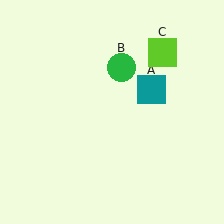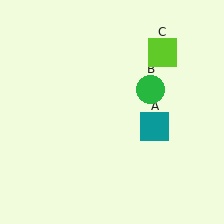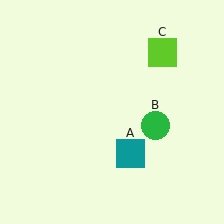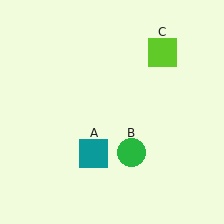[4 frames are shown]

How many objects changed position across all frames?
2 objects changed position: teal square (object A), green circle (object B).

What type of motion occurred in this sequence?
The teal square (object A), green circle (object B) rotated clockwise around the center of the scene.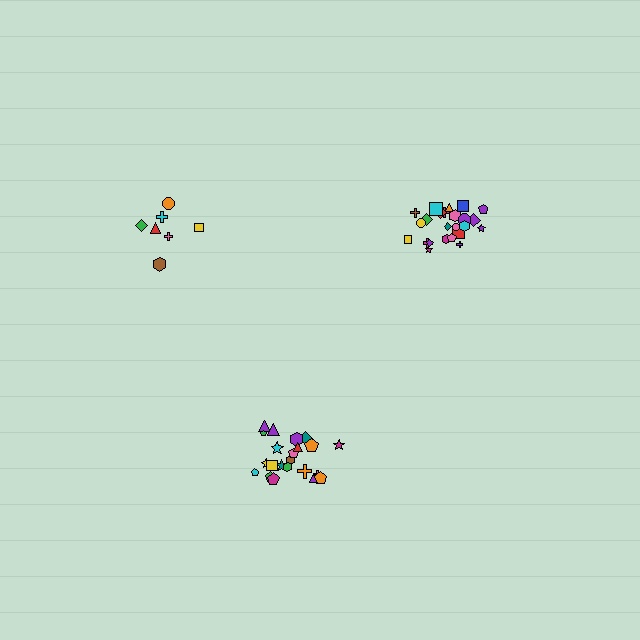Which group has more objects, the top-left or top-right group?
The top-right group.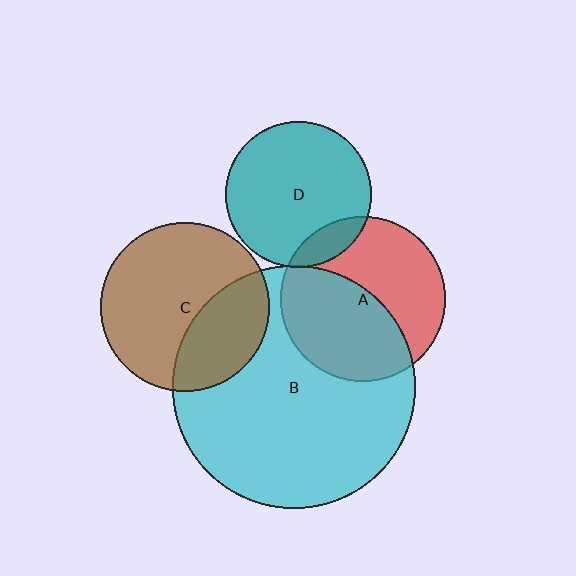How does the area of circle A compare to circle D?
Approximately 1.3 times.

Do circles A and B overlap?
Yes.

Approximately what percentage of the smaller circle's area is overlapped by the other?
Approximately 50%.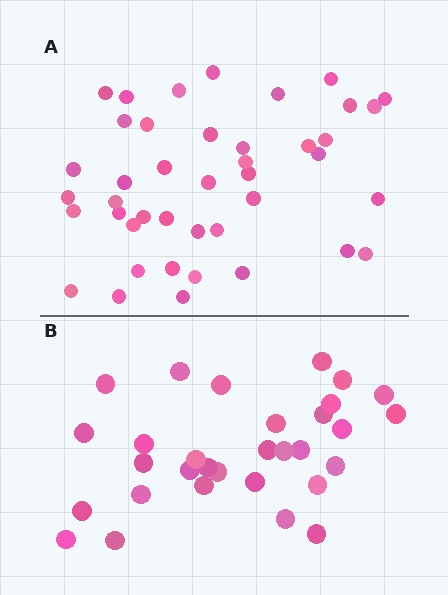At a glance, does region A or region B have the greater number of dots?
Region A (the top region) has more dots.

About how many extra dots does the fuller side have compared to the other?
Region A has roughly 12 or so more dots than region B.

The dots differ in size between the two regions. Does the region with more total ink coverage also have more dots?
No. Region B has more total ink coverage because its dots are larger, but region A actually contains more individual dots. Total area can be misleading — the number of items is what matters here.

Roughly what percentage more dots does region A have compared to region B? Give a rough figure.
About 35% more.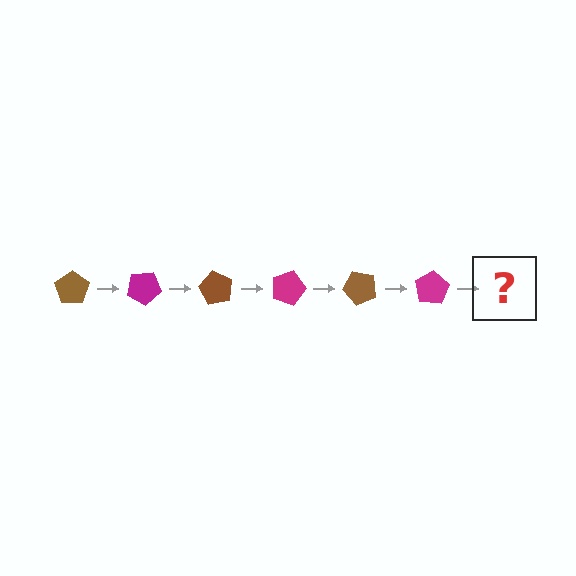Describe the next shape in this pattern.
It should be a brown pentagon, rotated 180 degrees from the start.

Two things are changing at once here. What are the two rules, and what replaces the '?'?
The two rules are that it rotates 30 degrees each step and the color cycles through brown and magenta. The '?' should be a brown pentagon, rotated 180 degrees from the start.